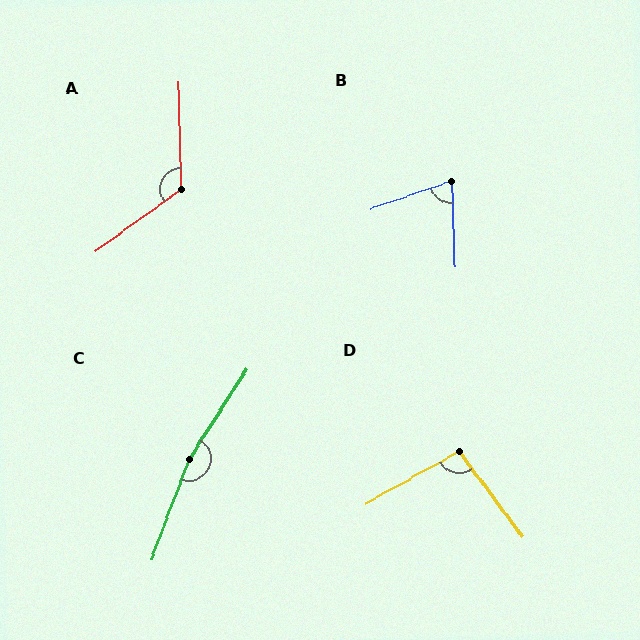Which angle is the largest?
C, at approximately 168 degrees.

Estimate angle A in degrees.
Approximately 125 degrees.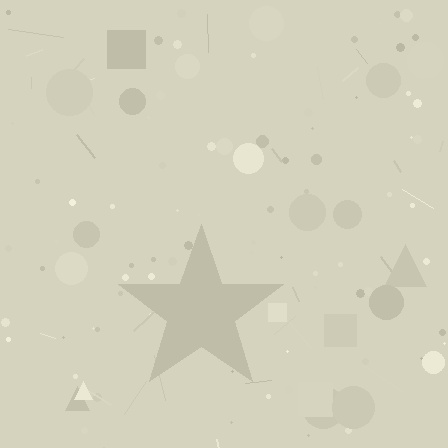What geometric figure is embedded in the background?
A star is embedded in the background.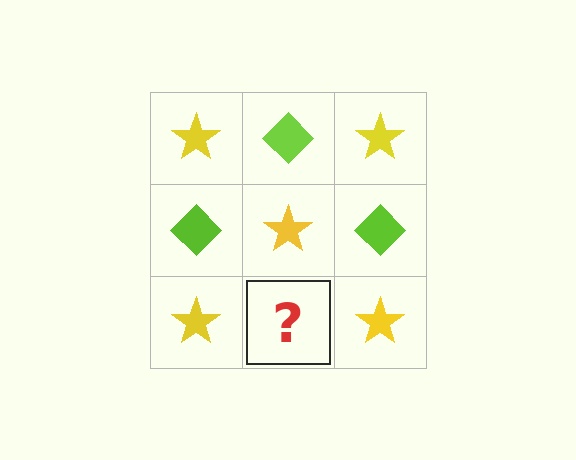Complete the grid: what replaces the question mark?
The question mark should be replaced with a lime diamond.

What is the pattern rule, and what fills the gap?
The rule is that it alternates yellow star and lime diamond in a checkerboard pattern. The gap should be filled with a lime diamond.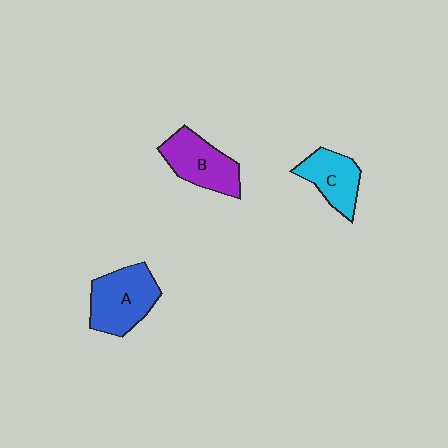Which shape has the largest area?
Shape A (blue).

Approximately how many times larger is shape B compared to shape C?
Approximately 1.2 times.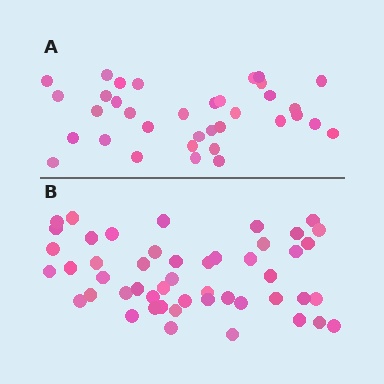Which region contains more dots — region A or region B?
Region B (the bottom region) has more dots.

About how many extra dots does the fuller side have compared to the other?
Region B has approximately 15 more dots than region A.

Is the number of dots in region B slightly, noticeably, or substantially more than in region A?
Region B has noticeably more, but not dramatically so. The ratio is roughly 1.4 to 1.